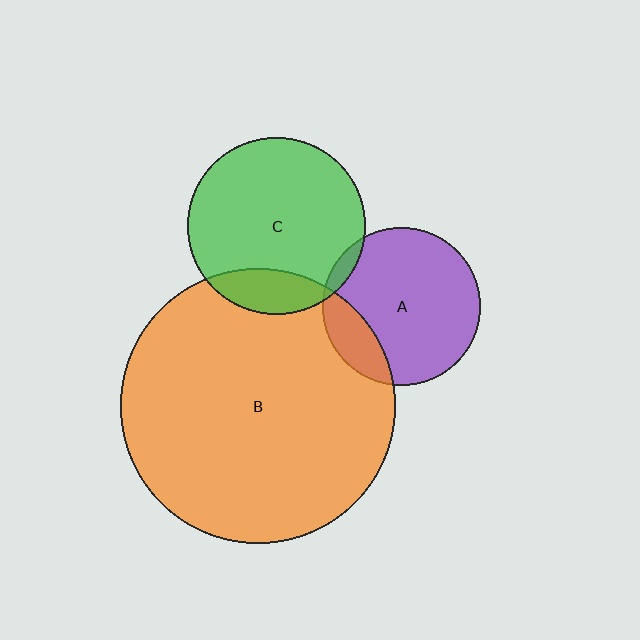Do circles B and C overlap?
Yes.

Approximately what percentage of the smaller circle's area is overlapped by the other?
Approximately 15%.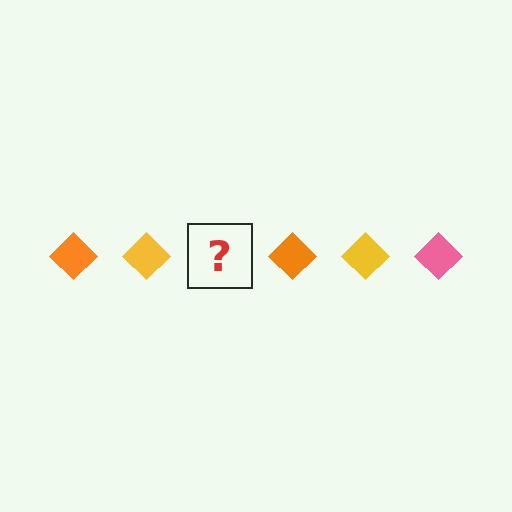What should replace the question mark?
The question mark should be replaced with a pink diamond.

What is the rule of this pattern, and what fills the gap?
The rule is that the pattern cycles through orange, yellow, pink diamonds. The gap should be filled with a pink diamond.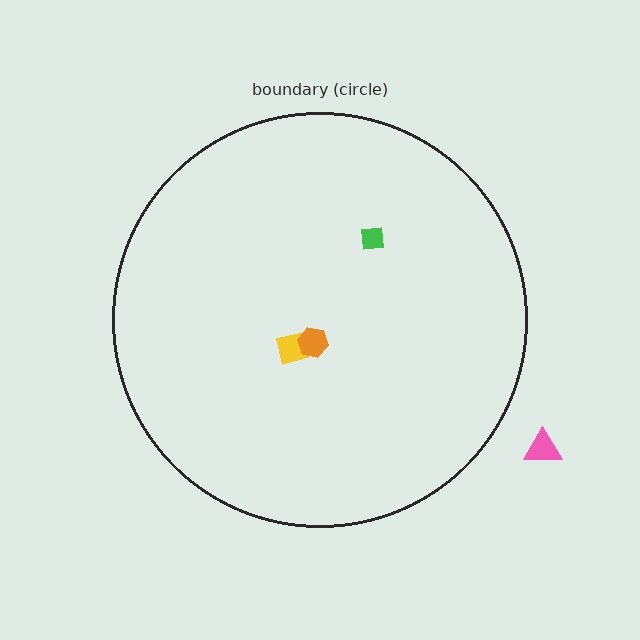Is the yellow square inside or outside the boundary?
Inside.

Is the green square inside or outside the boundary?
Inside.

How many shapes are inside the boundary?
3 inside, 1 outside.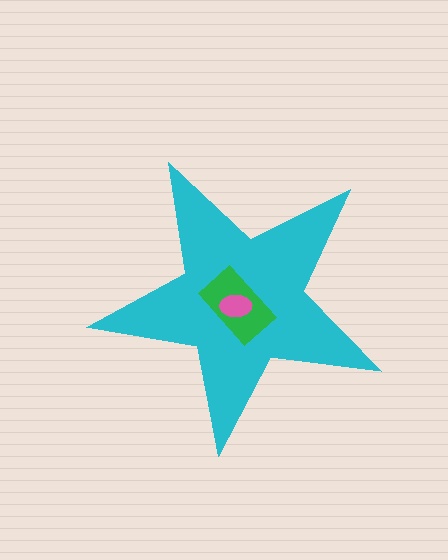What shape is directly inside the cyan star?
The green rectangle.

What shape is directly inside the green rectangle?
The pink ellipse.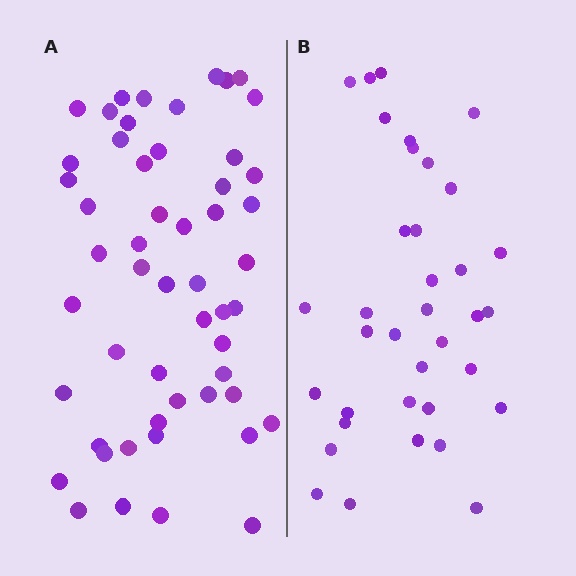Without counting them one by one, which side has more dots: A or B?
Region A (the left region) has more dots.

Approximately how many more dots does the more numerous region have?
Region A has approximately 15 more dots than region B.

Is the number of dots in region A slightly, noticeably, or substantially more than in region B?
Region A has substantially more. The ratio is roughly 1.5 to 1.